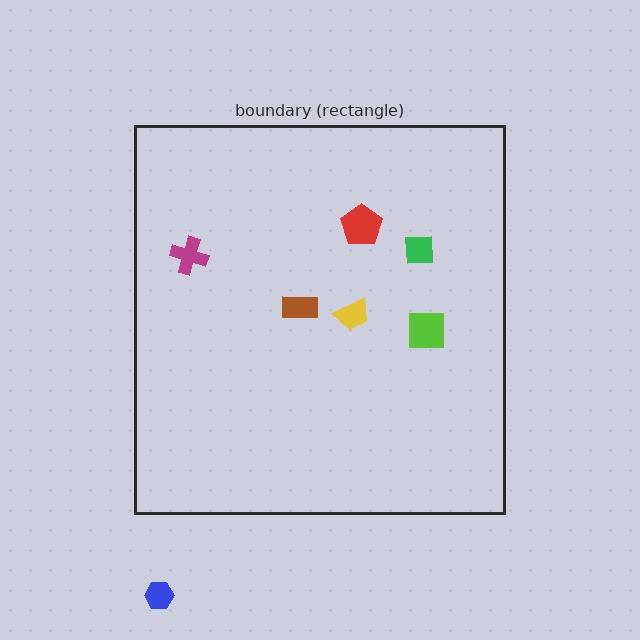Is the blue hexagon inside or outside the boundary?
Outside.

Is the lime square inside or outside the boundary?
Inside.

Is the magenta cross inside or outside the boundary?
Inside.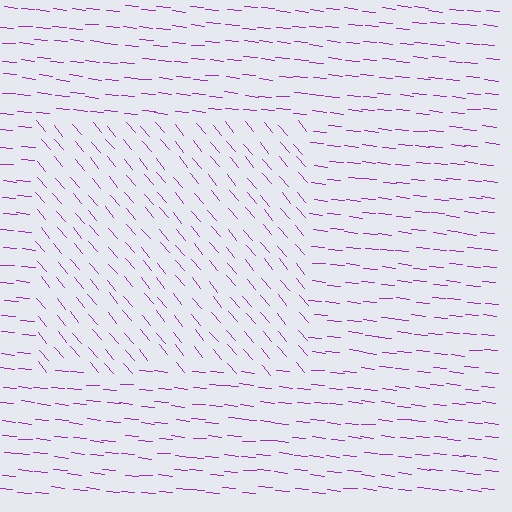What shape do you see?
I see a rectangle.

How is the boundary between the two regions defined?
The boundary is defined purely by a change in line orientation (approximately 45 degrees difference). All lines are the same color and thickness.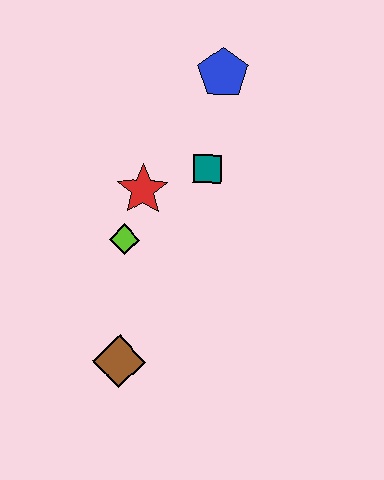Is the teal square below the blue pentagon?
Yes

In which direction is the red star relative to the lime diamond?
The red star is above the lime diamond.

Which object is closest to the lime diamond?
The red star is closest to the lime diamond.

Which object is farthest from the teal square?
The brown diamond is farthest from the teal square.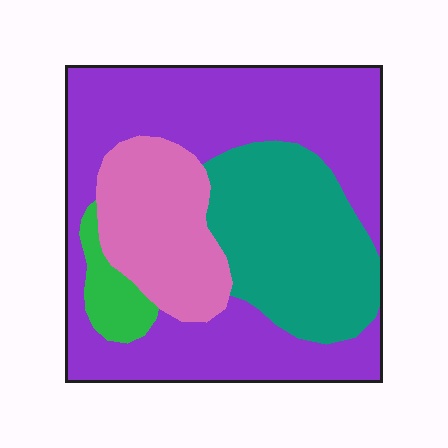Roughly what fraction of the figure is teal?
Teal takes up between a sixth and a third of the figure.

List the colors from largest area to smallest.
From largest to smallest: purple, teal, pink, green.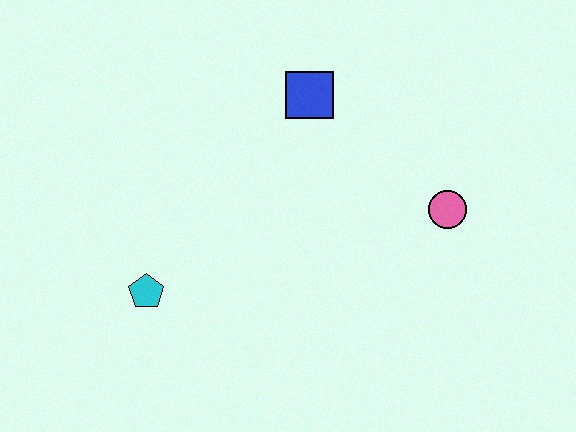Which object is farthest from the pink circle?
The cyan pentagon is farthest from the pink circle.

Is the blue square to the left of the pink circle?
Yes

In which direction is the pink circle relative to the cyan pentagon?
The pink circle is to the right of the cyan pentagon.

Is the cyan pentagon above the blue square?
No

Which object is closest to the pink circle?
The blue square is closest to the pink circle.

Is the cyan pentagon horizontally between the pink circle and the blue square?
No